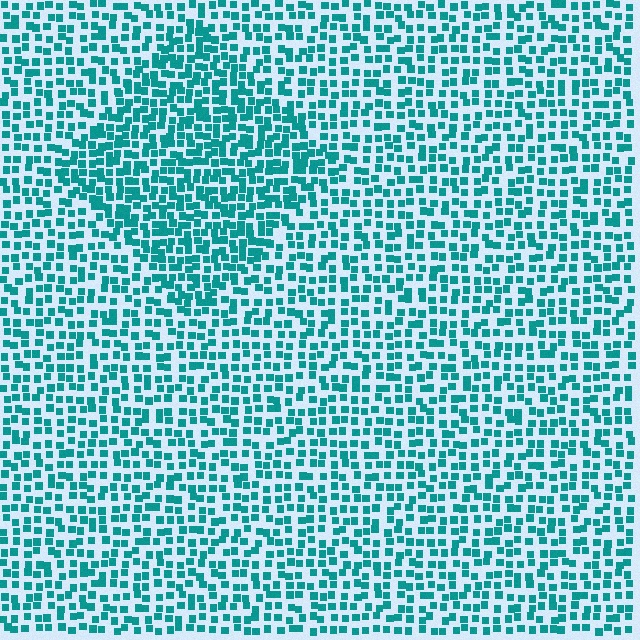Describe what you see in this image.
The image contains small teal elements arranged at two different densities. A diamond-shaped region is visible where the elements are more densely packed than the surrounding area.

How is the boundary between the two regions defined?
The boundary is defined by a change in element density (approximately 1.5x ratio). All elements are the same color, size, and shape.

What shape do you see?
I see a diamond.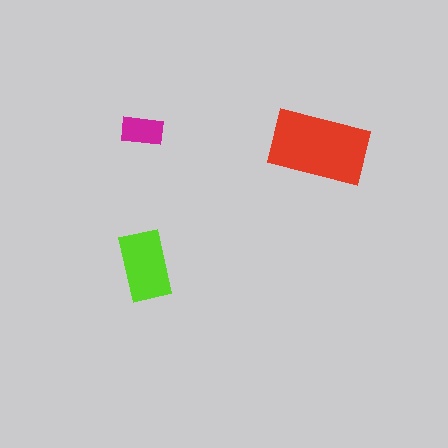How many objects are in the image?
There are 3 objects in the image.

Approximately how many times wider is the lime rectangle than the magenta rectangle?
About 1.5 times wider.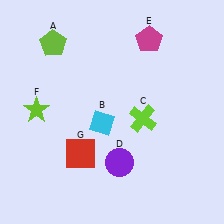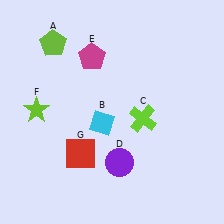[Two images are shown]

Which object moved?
The magenta pentagon (E) moved left.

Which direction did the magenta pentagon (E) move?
The magenta pentagon (E) moved left.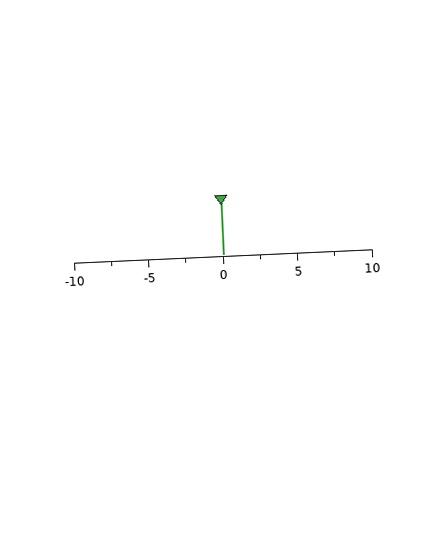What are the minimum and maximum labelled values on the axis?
The axis runs from -10 to 10.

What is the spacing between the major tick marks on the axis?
The major ticks are spaced 5 apart.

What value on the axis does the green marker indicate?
The marker indicates approximately 0.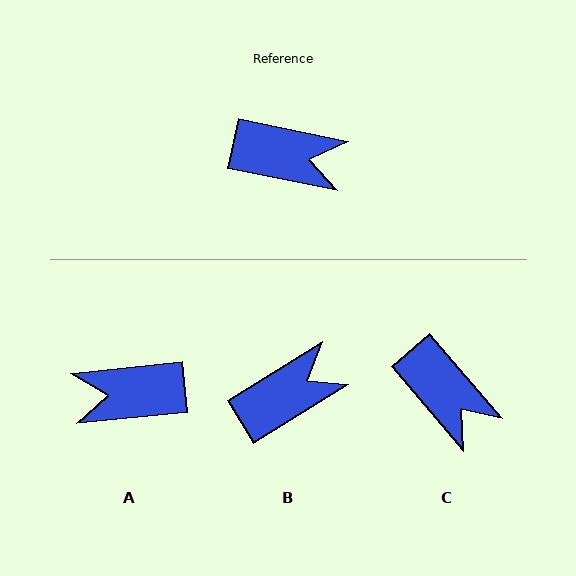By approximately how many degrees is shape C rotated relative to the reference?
Approximately 38 degrees clockwise.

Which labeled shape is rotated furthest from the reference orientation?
A, about 162 degrees away.